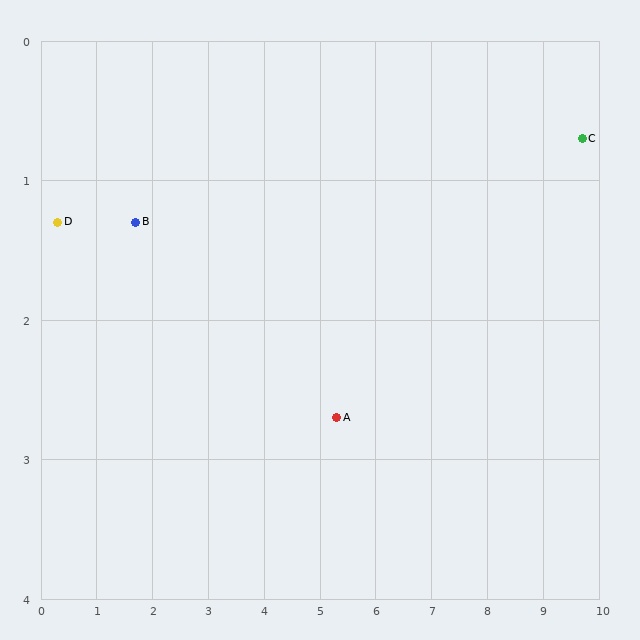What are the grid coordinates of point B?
Point B is at approximately (1.7, 1.3).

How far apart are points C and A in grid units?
Points C and A are about 4.8 grid units apart.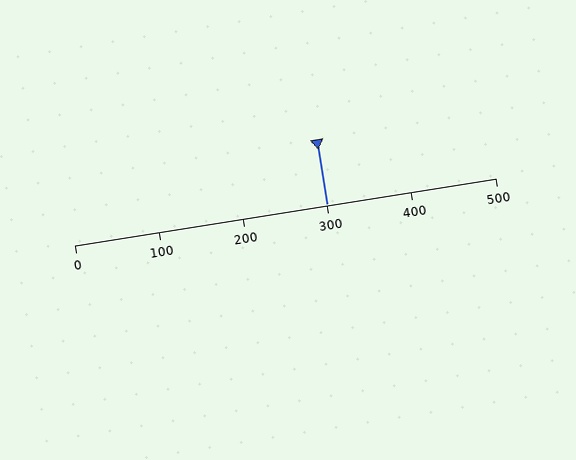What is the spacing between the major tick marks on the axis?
The major ticks are spaced 100 apart.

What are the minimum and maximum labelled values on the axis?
The axis runs from 0 to 500.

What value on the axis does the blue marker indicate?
The marker indicates approximately 300.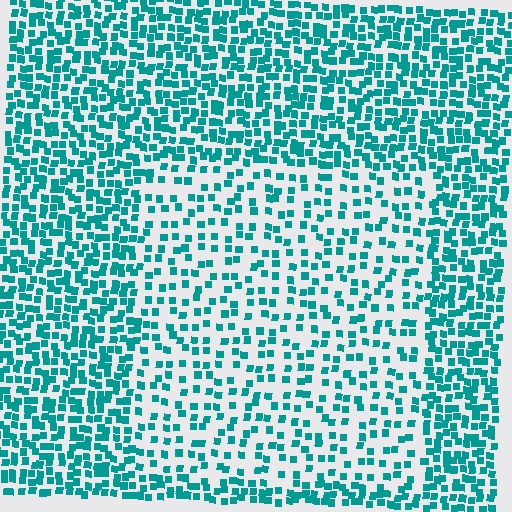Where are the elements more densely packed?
The elements are more densely packed outside the rectangle boundary.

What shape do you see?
I see a rectangle.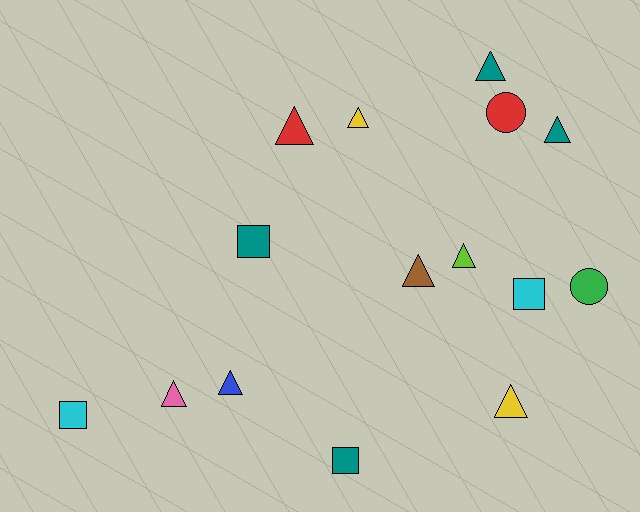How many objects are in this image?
There are 15 objects.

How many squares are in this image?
There are 4 squares.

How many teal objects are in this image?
There are 4 teal objects.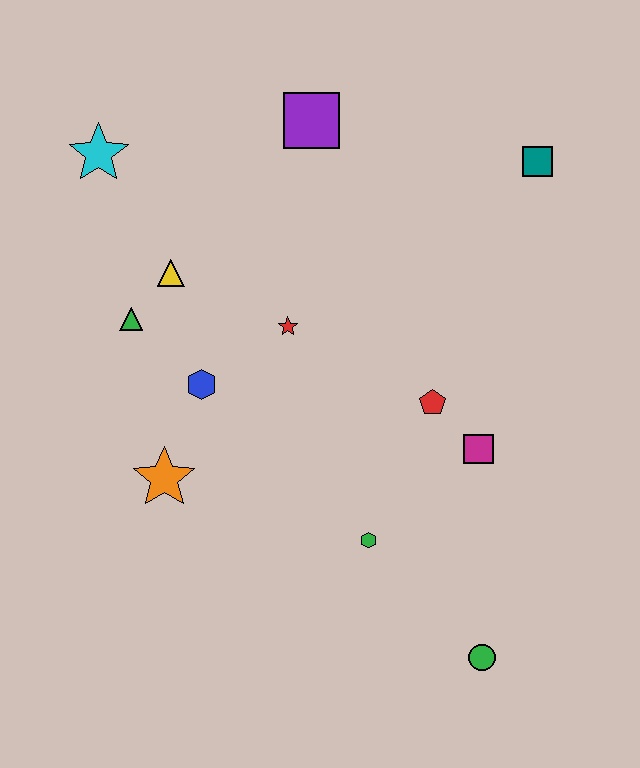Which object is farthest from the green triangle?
The green circle is farthest from the green triangle.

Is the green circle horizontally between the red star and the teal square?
Yes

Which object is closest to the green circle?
The green hexagon is closest to the green circle.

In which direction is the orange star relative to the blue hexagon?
The orange star is below the blue hexagon.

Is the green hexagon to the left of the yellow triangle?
No